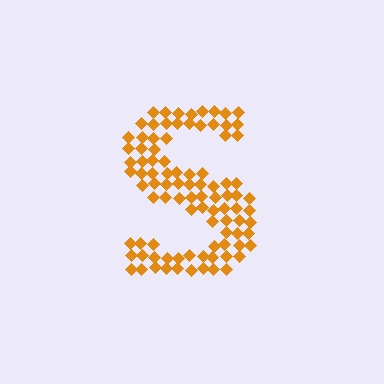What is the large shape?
The large shape is the letter S.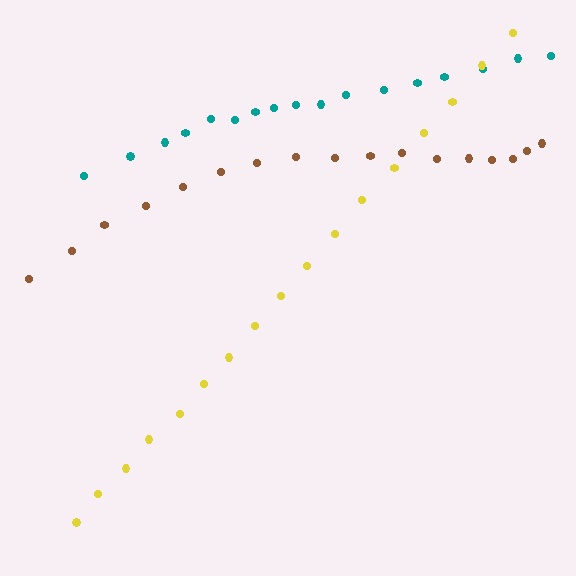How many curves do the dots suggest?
There are 3 distinct paths.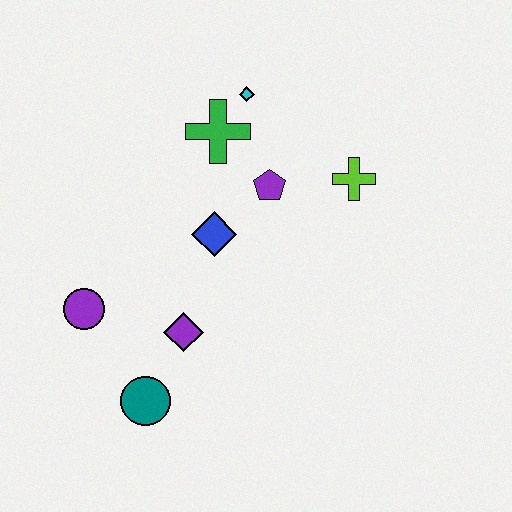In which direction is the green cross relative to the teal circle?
The green cross is above the teal circle.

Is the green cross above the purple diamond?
Yes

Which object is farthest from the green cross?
The teal circle is farthest from the green cross.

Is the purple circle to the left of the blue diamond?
Yes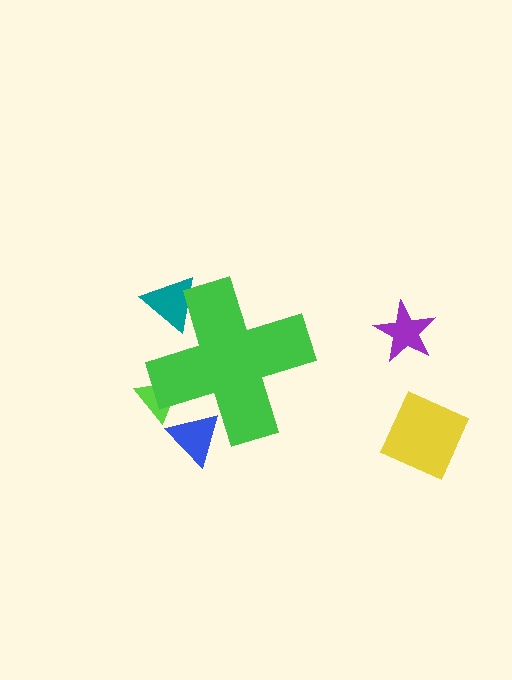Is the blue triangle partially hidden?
Yes, the blue triangle is partially hidden behind the green cross.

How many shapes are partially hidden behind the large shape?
3 shapes are partially hidden.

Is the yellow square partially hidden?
No, the yellow square is fully visible.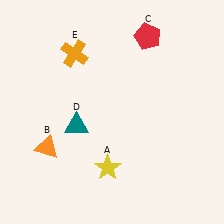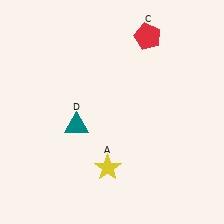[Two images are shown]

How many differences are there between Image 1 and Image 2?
There are 2 differences between the two images.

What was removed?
The orange triangle (B), the orange cross (E) were removed in Image 2.